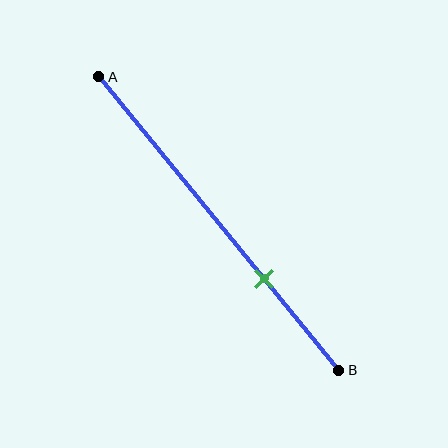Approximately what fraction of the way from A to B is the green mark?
The green mark is approximately 70% of the way from A to B.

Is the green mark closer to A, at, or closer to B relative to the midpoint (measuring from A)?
The green mark is closer to point B than the midpoint of segment AB.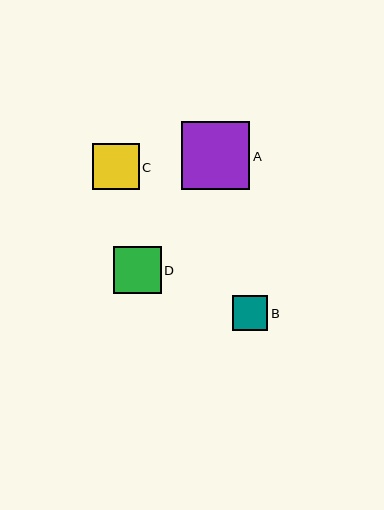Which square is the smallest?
Square B is the smallest with a size of approximately 35 pixels.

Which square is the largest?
Square A is the largest with a size of approximately 68 pixels.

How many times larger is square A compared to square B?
Square A is approximately 1.9 times the size of square B.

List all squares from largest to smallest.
From largest to smallest: A, D, C, B.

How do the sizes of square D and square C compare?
Square D and square C are approximately the same size.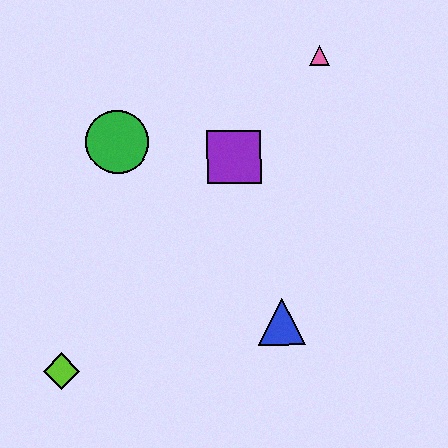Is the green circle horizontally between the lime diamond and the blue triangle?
Yes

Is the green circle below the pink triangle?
Yes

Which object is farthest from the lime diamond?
The pink triangle is farthest from the lime diamond.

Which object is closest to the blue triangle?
The purple square is closest to the blue triangle.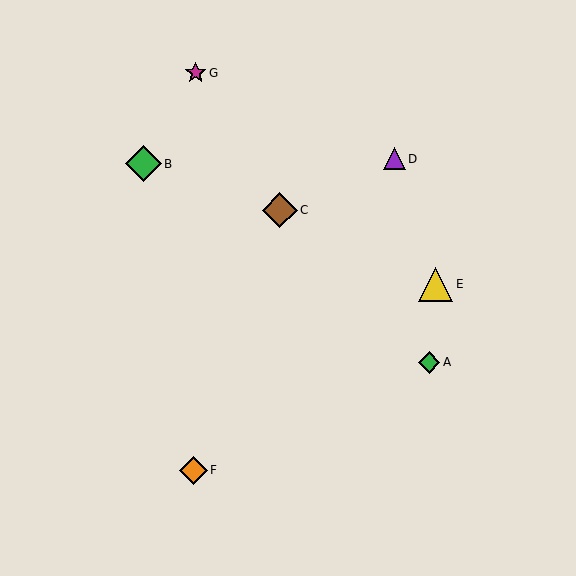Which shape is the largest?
The green diamond (labeled B) is the largest.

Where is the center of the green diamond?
The center of the green diamond is at (144, 164).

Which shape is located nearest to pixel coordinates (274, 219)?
The brown diamond (labeled C) at (280, 210) is nearest to that location.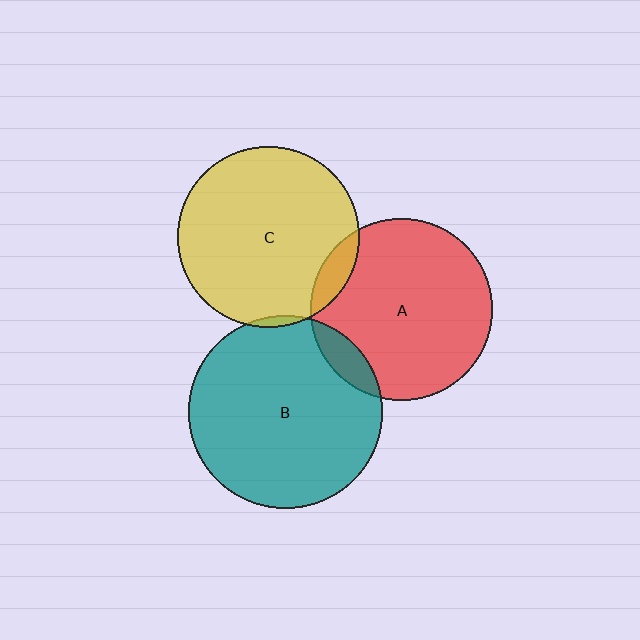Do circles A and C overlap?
Yes.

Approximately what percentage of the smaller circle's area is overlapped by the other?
Approximately 10%.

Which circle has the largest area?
Circle B (teal).